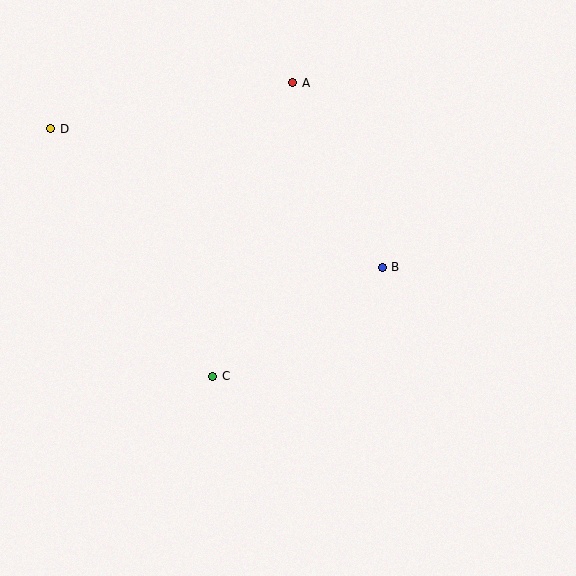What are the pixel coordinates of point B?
Point B is at (382, 267).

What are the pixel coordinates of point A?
Point A is at (293, 83).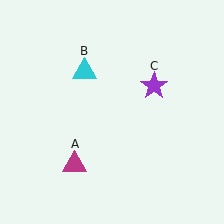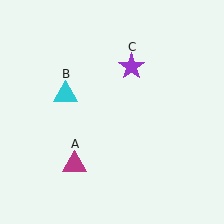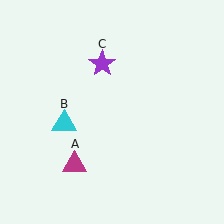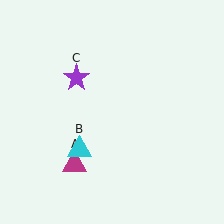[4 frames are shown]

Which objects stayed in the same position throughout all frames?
Magenta triangle (object A) remained stationary.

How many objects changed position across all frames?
2 objects changed position: cyan triangle (object B), purple star (object C).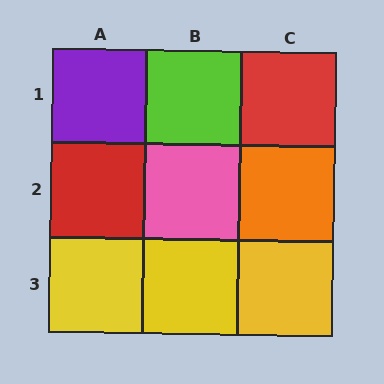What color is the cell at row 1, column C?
Red.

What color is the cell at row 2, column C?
Orange.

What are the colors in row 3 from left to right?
Yellow, yellow, yellow.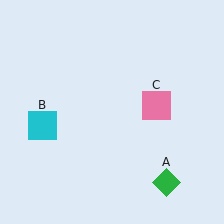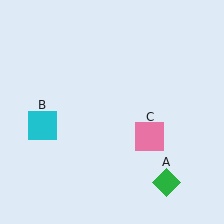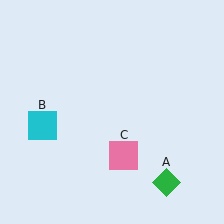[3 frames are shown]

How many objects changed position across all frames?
1 object changed position: pink square (object C).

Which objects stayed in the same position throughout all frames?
Green diamond (object A) and cyan square (object B) remained stationary.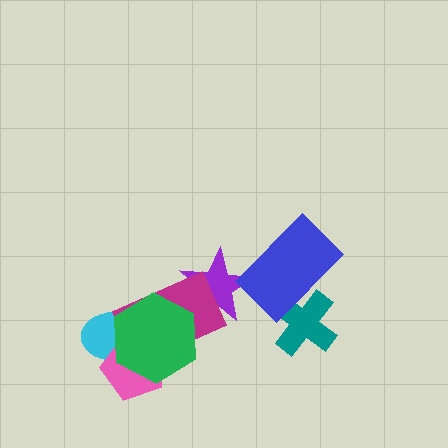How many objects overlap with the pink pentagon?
3 objects overlap with the pink pentagon.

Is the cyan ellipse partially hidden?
Yes, it is partially covered by another shape.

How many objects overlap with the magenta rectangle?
4 objects overlap with the magenta rectangle.